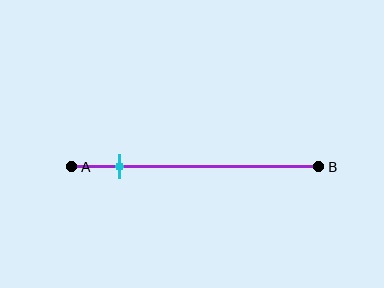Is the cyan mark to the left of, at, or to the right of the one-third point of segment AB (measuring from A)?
The cyan mark is to the left of the one-third point of segment AB.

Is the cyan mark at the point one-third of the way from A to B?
No, the mark is at about 20% from A, not at the 33% one-third point.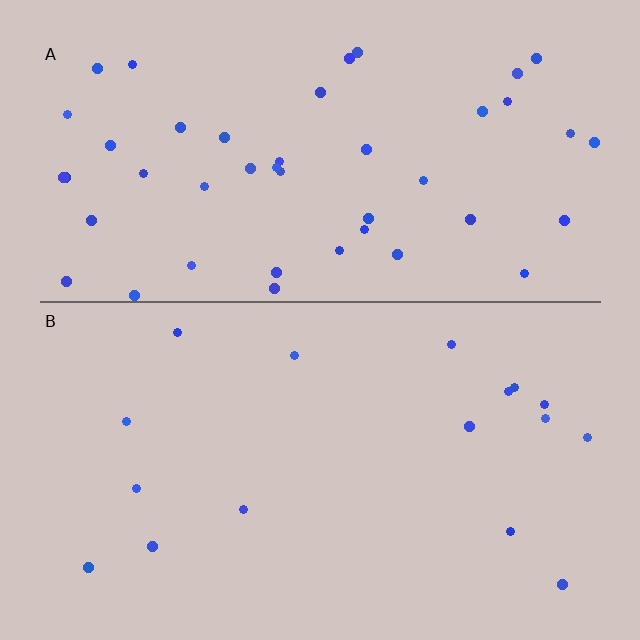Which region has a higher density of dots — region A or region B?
A (the top).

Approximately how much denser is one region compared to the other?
Approximately 2.7× — region A over region B.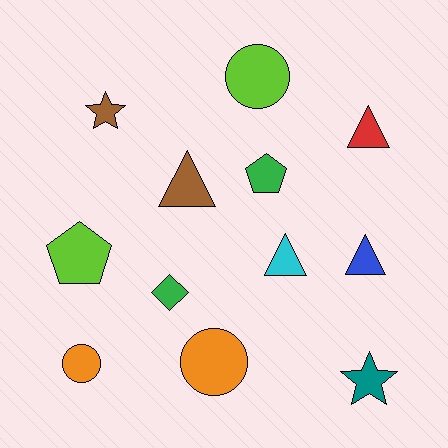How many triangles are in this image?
There are 4 triangles.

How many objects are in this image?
There are 12 objects.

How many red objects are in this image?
There is 1 red object.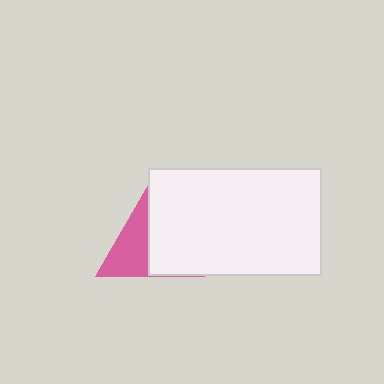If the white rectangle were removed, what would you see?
You would see the complete pink triangle.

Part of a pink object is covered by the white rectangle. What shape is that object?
It is a triangle.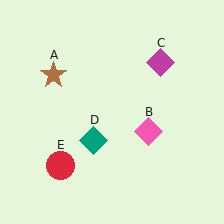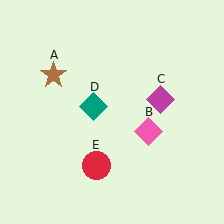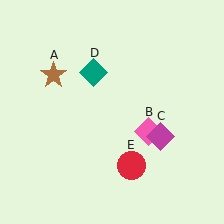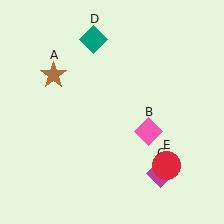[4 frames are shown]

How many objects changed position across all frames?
3 objects changed position: magenta diamond (object C), teal diamond (object D), red circle (object E).